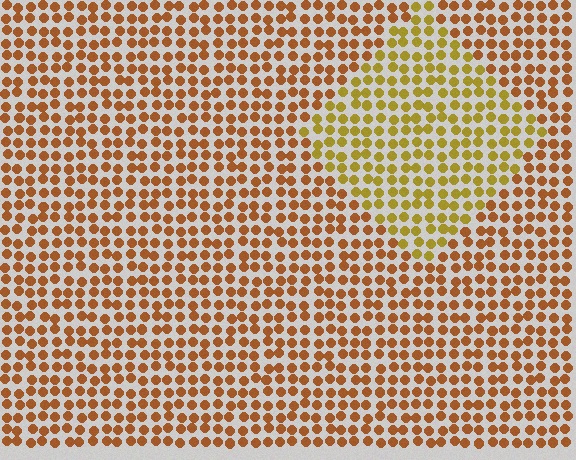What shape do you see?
I see a diamond.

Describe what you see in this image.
The image is filled with small brown elements in a uniform arrangement. A diamond-shaped region is visible where the elements are tinted to a slightly different hue, forming a subtle color boundary.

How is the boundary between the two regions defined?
The boundary is defined purely by a slight shift in hue (about 29 degrees). Spacing, size, and orientation are identical on both sides.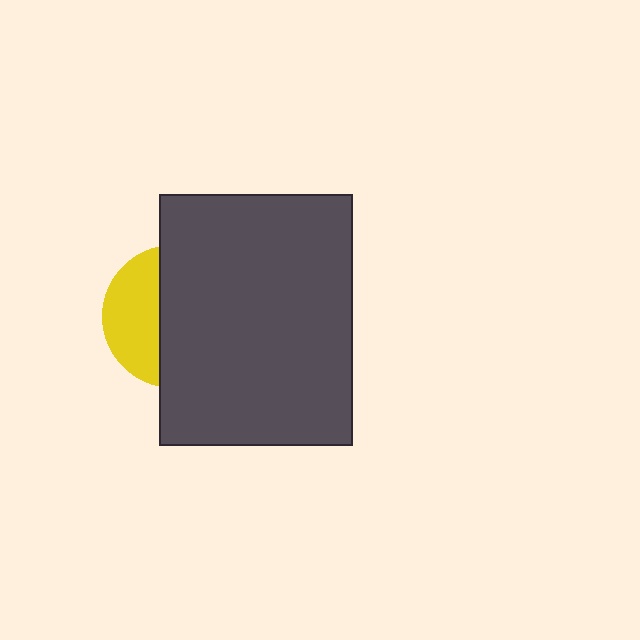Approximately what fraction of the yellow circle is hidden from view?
Roughly 62% of the yellow circle is hidden behind the dark gray rectangle.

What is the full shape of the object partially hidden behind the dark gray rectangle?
The partially hidden object is a yellow circle.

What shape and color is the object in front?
The object in front is a dark gray rectangle.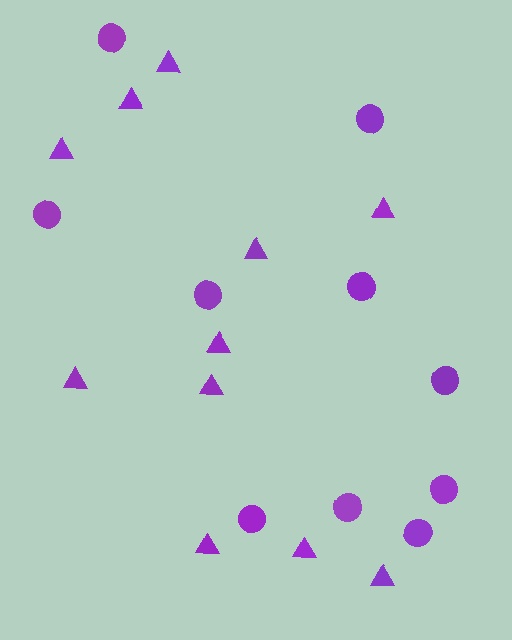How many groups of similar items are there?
There are 2 groups: one group of triangles (11) and one group of circles (10).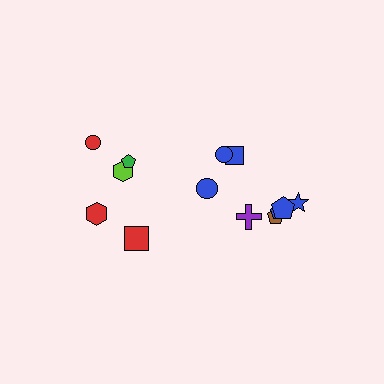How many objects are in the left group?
There are 5 objects.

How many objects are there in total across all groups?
There are 13 objects.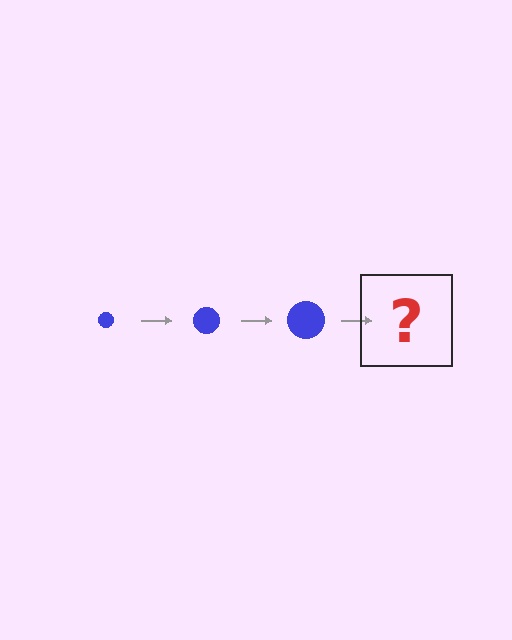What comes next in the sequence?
The next element should be a blue circle, larger than the previous one.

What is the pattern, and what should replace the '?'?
The pattern is that the circle gets progressively larger each step. The '?' should be a blue circle, larger than the previous one.